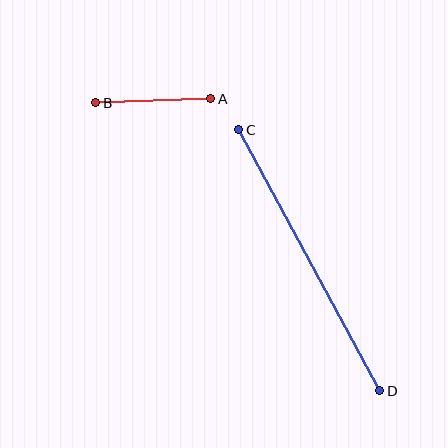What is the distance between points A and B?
The distance is approximately 115 pixels.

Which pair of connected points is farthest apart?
Points C and D are farthest apart.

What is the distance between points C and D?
The distance is approximately 297 pixels.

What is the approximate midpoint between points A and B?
The midpoint is at approximately (153, 101) pixels.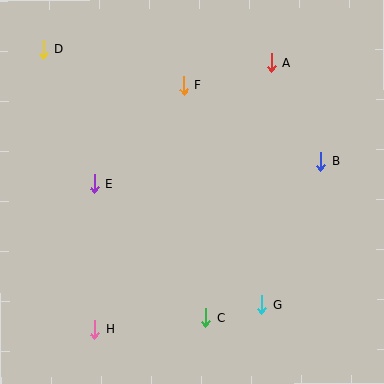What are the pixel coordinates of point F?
Point F is at (184, 85).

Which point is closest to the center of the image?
Point E at (94, 184) is closest to the center.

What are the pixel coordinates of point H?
Point H is at (95, 330).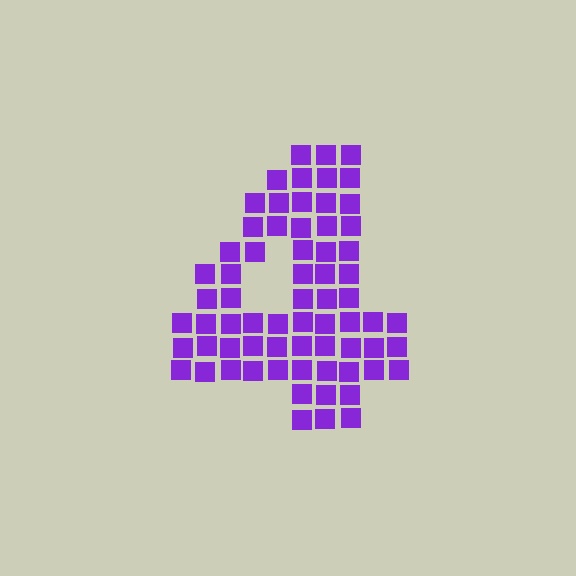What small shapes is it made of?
It is made of small squares.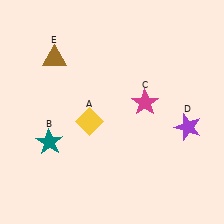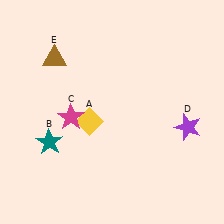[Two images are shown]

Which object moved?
The magenta star (C) moved left.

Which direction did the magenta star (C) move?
The magenta star (C) moved left.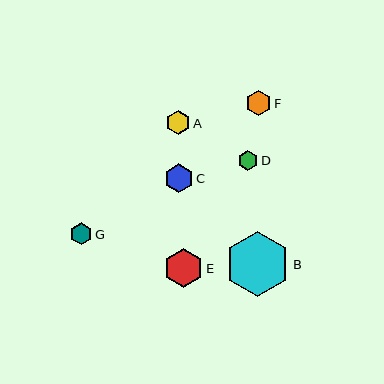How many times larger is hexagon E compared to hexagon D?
Hexagon E is approximately 1.9 times the size of hexagon D.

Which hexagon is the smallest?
Hexagon D is the smallest with a size of approximately 20 pixels.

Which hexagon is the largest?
Hexagon B is the largest with a size of approximately 65 pixels.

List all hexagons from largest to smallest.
From largest to smallest: B, E, C, F, A, G, D.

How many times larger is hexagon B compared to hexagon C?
Hexagon B is approximately 2.3 times the size of hexagon C.